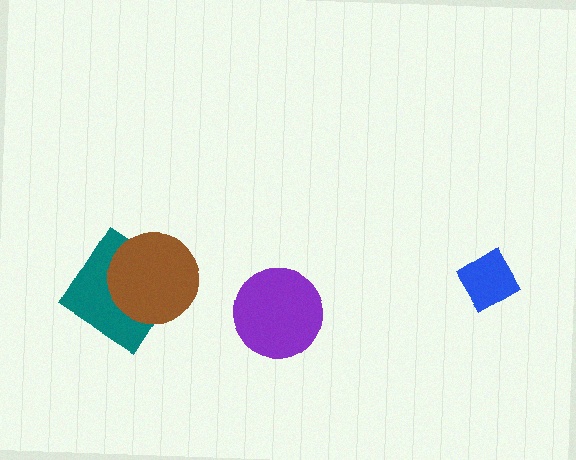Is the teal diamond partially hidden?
Yes, it is partially covered by another shape.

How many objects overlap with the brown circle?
1 object overlaps with the brown circle.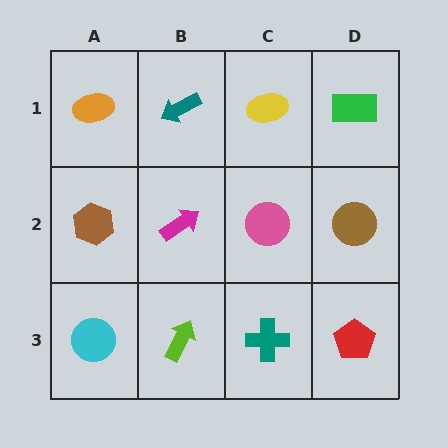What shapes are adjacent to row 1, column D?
A brown circle (row 2, column D), a yellow ellipse (row 1, column C).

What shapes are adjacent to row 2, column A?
An orange ellipse (row 1, column A), a cyan circle (row 3, column A), a magenta arrow (row 2, column B).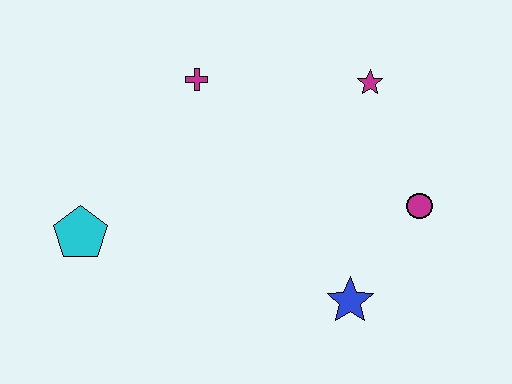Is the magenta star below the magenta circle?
No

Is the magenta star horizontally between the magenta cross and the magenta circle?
Yes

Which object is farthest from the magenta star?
The cyan pentagon is farthest from the magenta star.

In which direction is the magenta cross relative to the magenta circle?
The magenta cross is to the left of the magenta circle.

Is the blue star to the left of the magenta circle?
Yes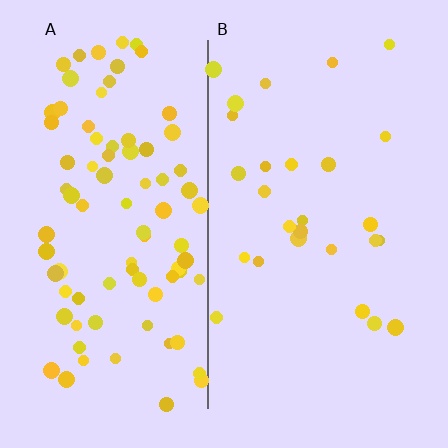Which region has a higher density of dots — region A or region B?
A (the left).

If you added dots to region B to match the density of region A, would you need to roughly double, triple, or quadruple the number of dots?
Approximately triple.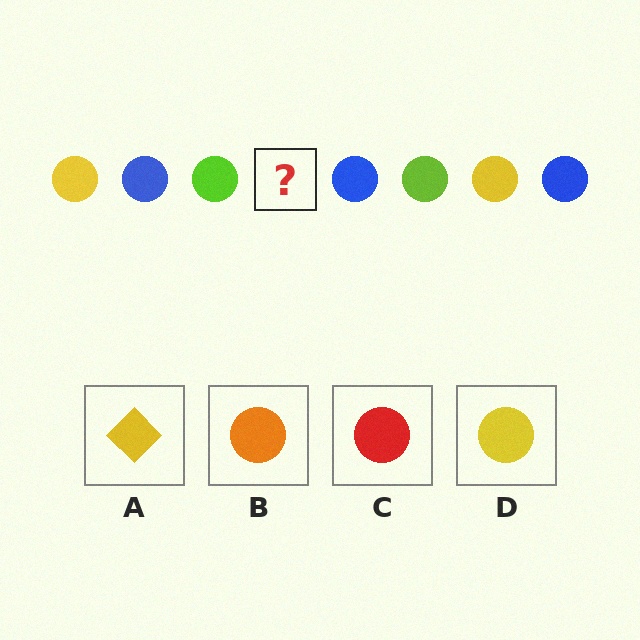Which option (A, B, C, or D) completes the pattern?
D.